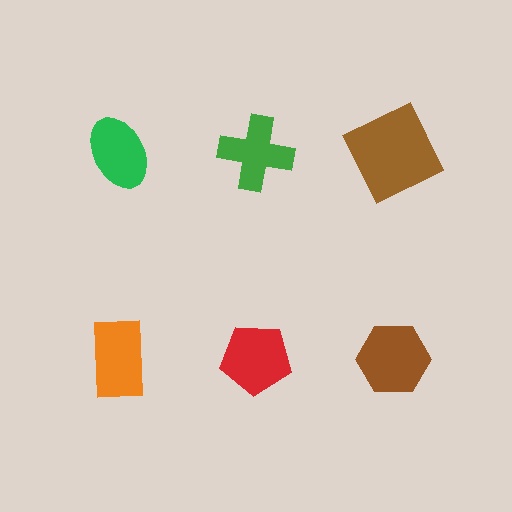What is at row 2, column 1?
An orange rectangle.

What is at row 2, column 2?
A red pentagon.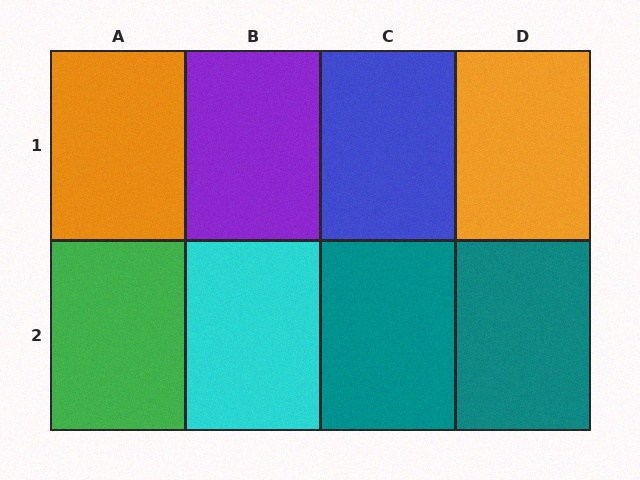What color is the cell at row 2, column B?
Cyan.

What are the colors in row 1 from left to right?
Orange, purple, blue, orange.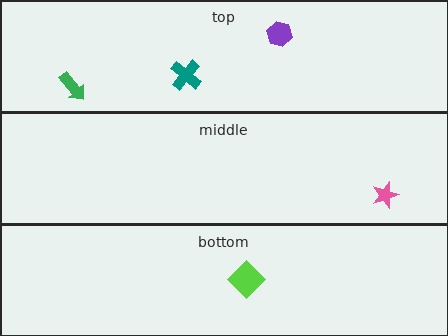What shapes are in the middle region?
The pink star.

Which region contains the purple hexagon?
The top region.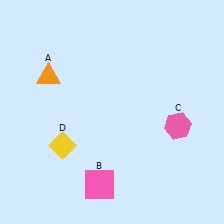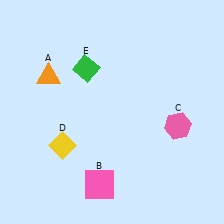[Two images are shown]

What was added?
A green diamond (E) was added in Image 2.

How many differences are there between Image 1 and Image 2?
There is 1 difference between the two images.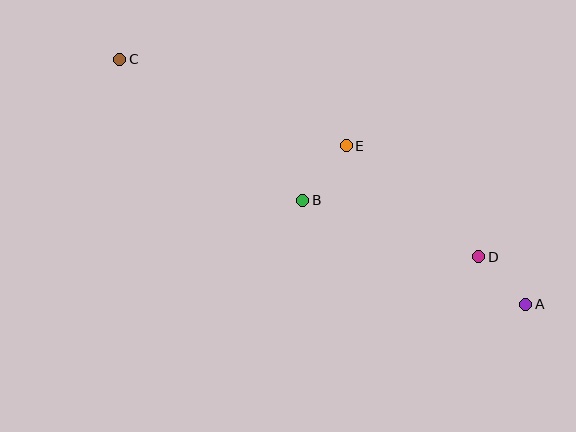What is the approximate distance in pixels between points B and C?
The distance between B and C is approximately 231 pixels.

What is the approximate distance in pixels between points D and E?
The distance between D and E is approximately 173 pixels.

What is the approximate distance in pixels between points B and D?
The distance between B and D is approximately 185 pixels.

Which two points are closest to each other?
Points A and D are closest to each other.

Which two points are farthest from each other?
Points A and C are farthest from each other.